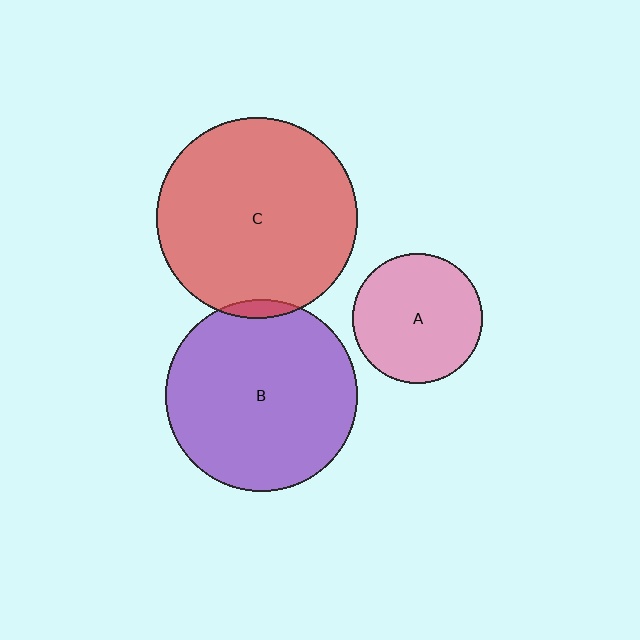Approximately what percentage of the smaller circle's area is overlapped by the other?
Approximately 5%.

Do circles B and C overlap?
Yes.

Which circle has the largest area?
Circle C (red).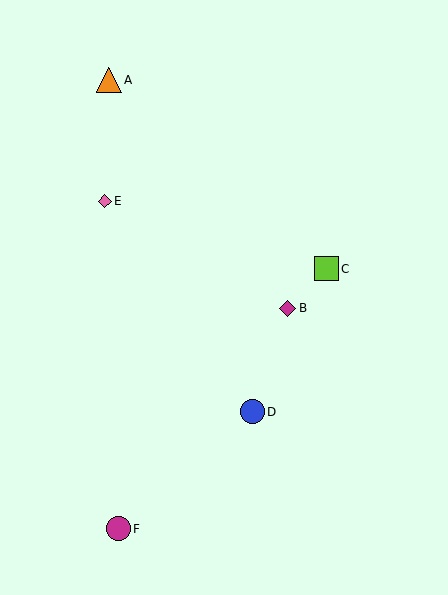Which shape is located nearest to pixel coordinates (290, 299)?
The magenta diamond (labeled B) at (288, 308) is nearest to that location.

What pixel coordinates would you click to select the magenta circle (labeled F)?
Click at (119, 529) to select the magenta circle F.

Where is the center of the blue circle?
The center of the blue circle is at (252, 412).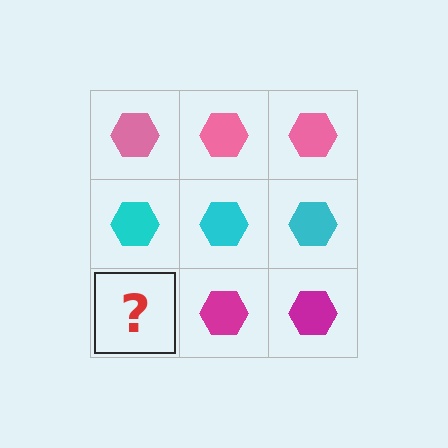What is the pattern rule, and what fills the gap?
The rule is that each row has a consistent color. The gap should be filled with a magenta hexagon.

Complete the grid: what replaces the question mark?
The question mark should be replaced with a magenta hexagon.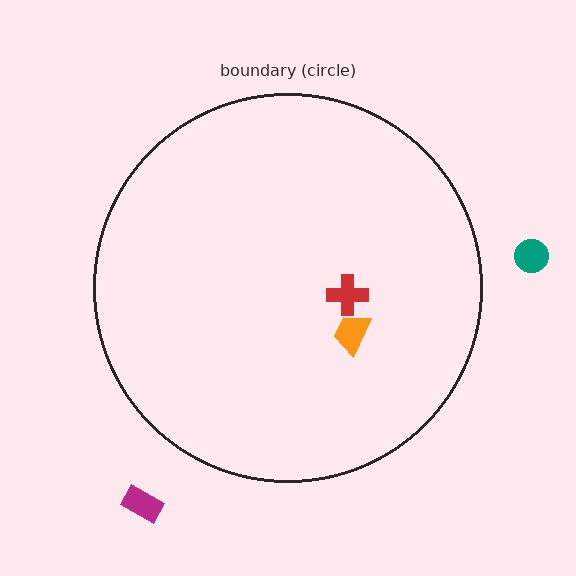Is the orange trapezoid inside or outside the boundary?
Inside.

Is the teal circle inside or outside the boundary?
Outside.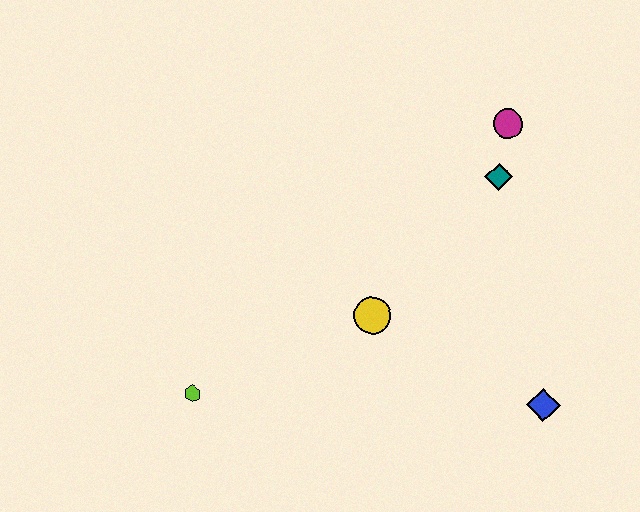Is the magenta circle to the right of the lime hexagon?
Yes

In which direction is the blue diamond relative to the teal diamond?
The blue diamond is below the teal diamond.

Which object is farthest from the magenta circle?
The lime hexagon is farthest from the magenta circle.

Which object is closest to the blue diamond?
The yellow circle is closest to the blue diamond.